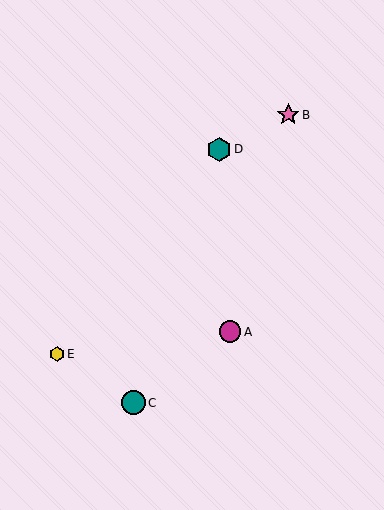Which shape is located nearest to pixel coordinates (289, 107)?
The pink star (labeled B) at (288, 115) is nearest to that location.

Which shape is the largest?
The teal circle (labeled C) is the largest.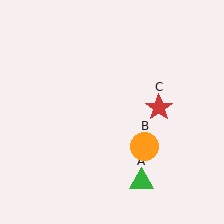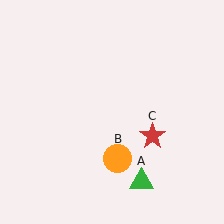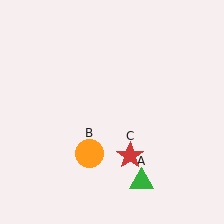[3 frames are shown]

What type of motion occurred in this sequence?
The orange circle (object B), red star (object C) rotated clockwise around the center of the scene.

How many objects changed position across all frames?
2 objects changed position: orange circle (object B), red star (object C).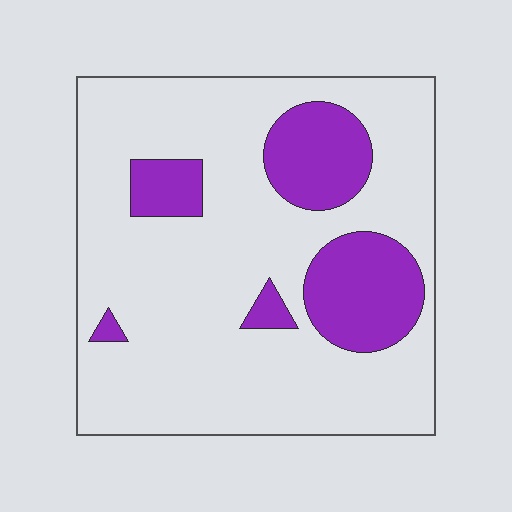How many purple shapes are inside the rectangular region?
5.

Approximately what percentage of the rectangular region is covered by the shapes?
Approximately 20%.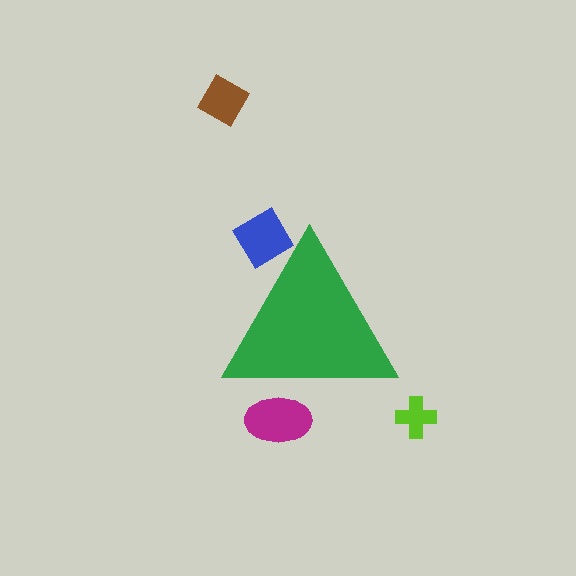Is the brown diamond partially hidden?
No, the brown diamond is fully visible.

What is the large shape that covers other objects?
A green triangle.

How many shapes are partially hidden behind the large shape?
2 shapes are partially hidden.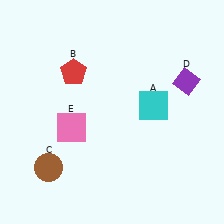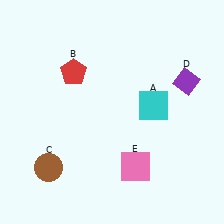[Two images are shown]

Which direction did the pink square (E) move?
The pink square (E) moved right.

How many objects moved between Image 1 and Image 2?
1 object moved between the two images.